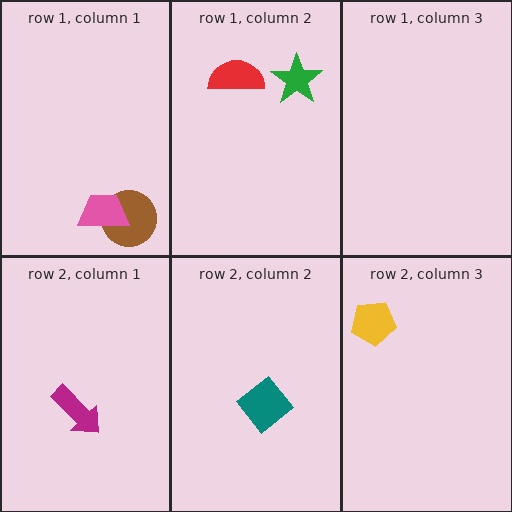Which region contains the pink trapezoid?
The row 1, column 1 region.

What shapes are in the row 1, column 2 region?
The red semicircle, the green star.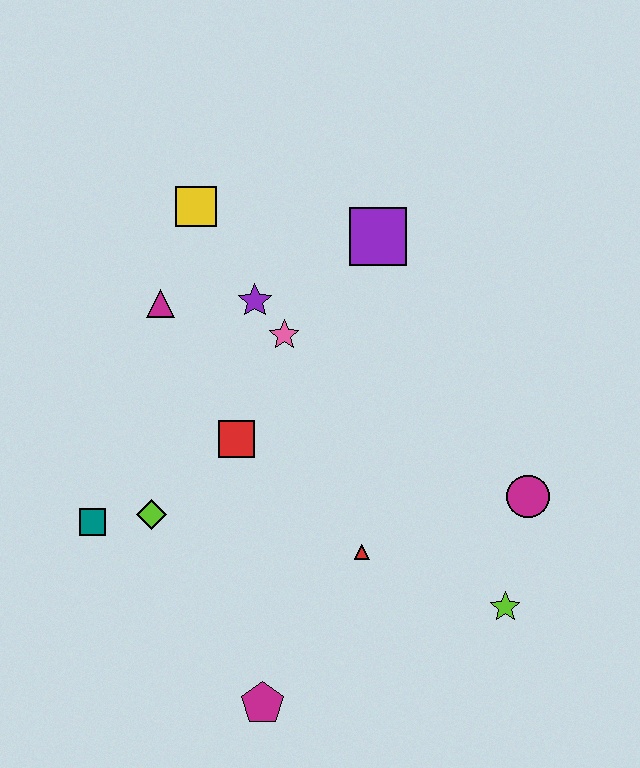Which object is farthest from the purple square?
The magenta pentagon is farthest from the purple square.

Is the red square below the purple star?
Yes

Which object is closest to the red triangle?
The lime star is closest to the red triangle.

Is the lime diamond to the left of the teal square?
No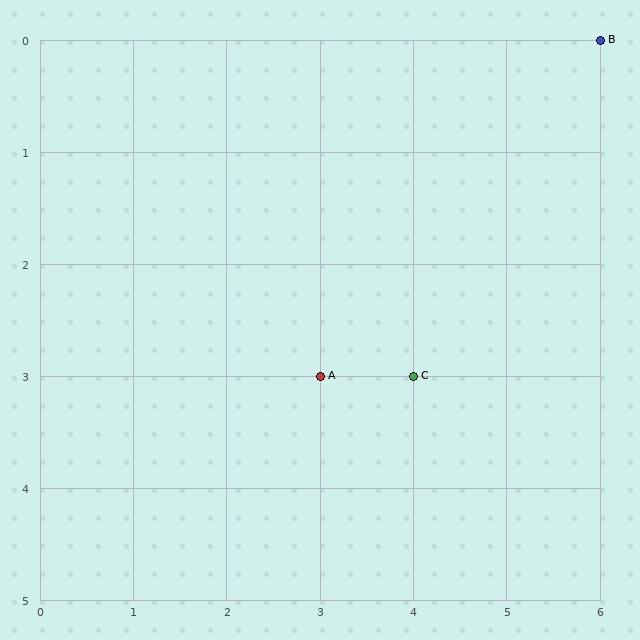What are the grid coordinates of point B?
Point B is at grid coordinates (6, 0).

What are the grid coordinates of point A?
Point A is at grid coordinates (3, 3).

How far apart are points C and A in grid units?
Points C and A are 1 column apart.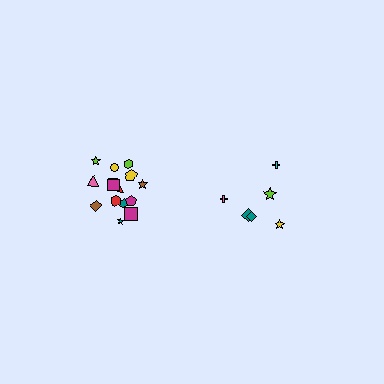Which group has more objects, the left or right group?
The left group.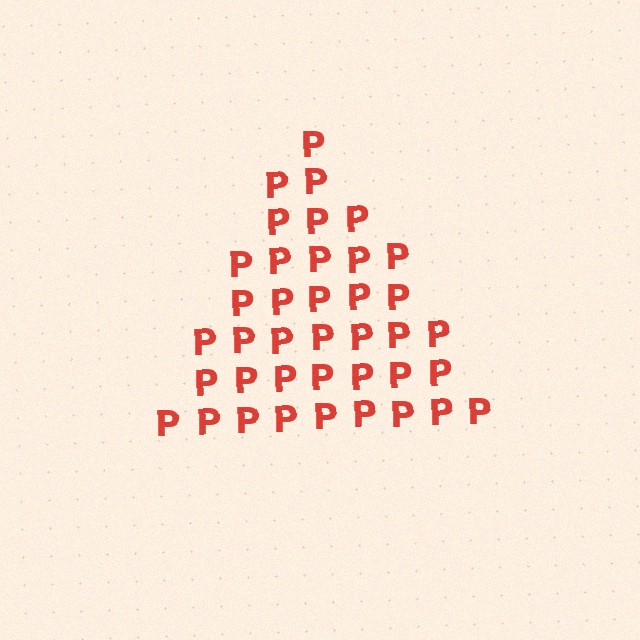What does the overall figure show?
The overall figure shows a triangle.